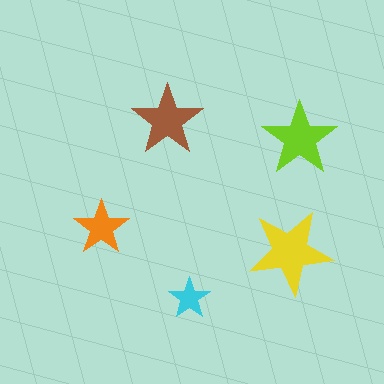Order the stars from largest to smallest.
the yellow one, the lime one, the brown one, the orange one, the cyan one.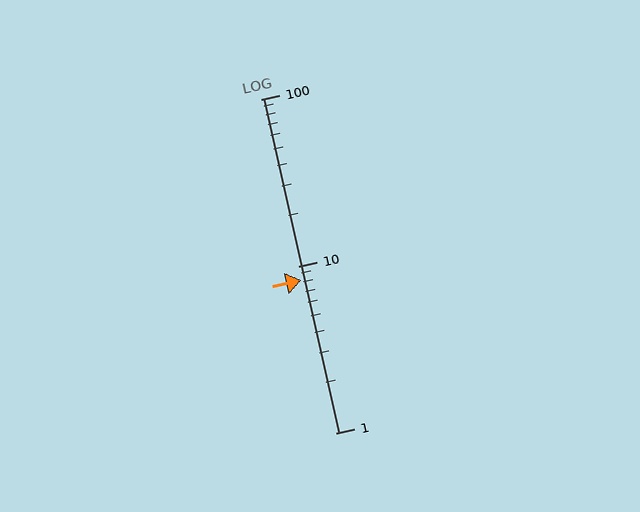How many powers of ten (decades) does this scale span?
The scale spans 2 decades, from 1 to 100.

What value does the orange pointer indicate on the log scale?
The pointer indicates approximately 8.2.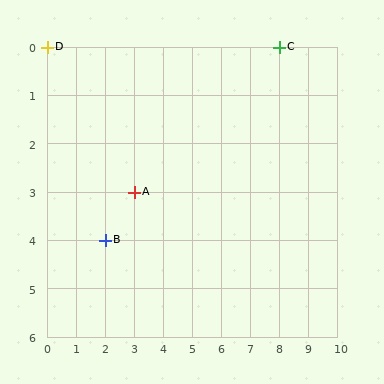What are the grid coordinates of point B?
Point B is at grid coordinates (2, 4).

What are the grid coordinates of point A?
Point A is at grid coordinates (3, 3).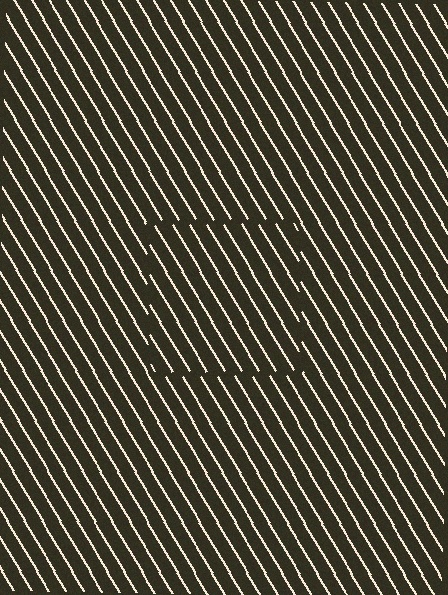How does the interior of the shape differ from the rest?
The interior of the shape contains the same grating, shifted by half a period — the contour is defined by the phase discontinuity where line-ends from the inner and outer gratings abut.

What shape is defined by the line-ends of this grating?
An illusory square. The interior of the shape contains the same grating, shifted by half a period — the contour is defined by the phase discontinuity where line-ends from the inner and outer gratings abut.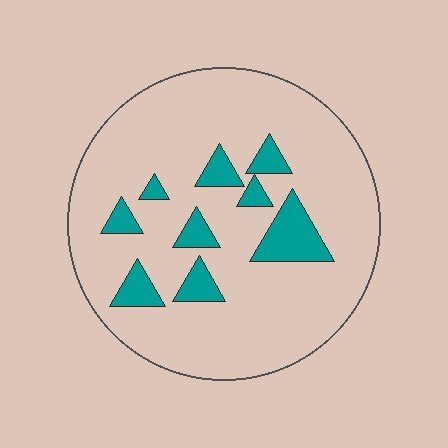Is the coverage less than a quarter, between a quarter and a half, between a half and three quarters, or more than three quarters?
Less than a quarter.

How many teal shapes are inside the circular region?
9.